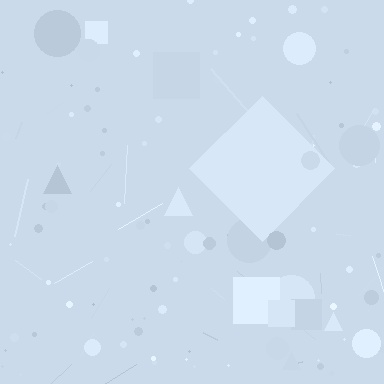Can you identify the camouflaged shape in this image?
The camouflaged shape is a diamond.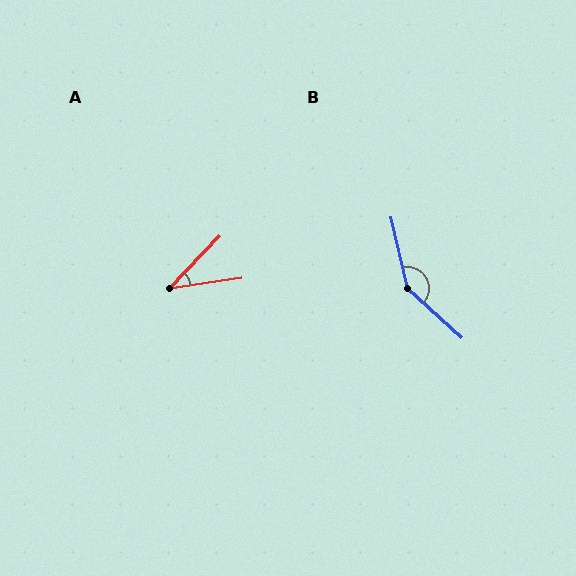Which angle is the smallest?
A, at approximately 38 degrees.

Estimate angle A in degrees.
Approximately 38 degrees.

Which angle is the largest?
B, at approximately 145 degrees.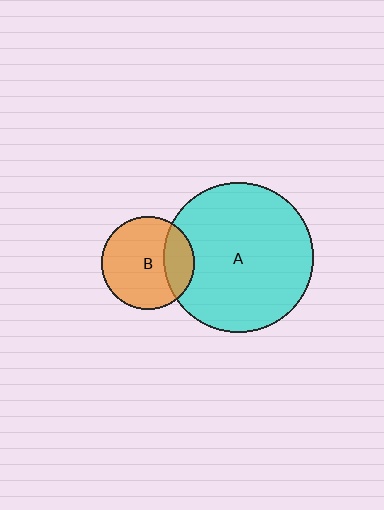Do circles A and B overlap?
Yes.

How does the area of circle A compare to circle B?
Approximately 2.6 times.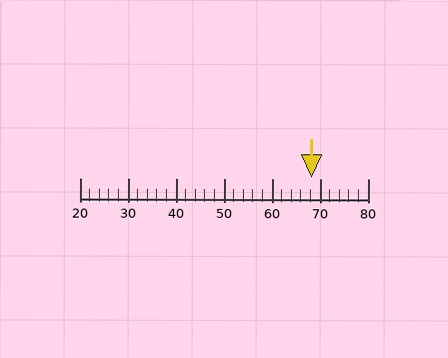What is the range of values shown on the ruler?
The ruler shows values from 20 to 80.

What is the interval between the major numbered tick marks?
The major tick marks are spaced 10 units apart.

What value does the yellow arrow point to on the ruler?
The yellow arrow points to approximately 68.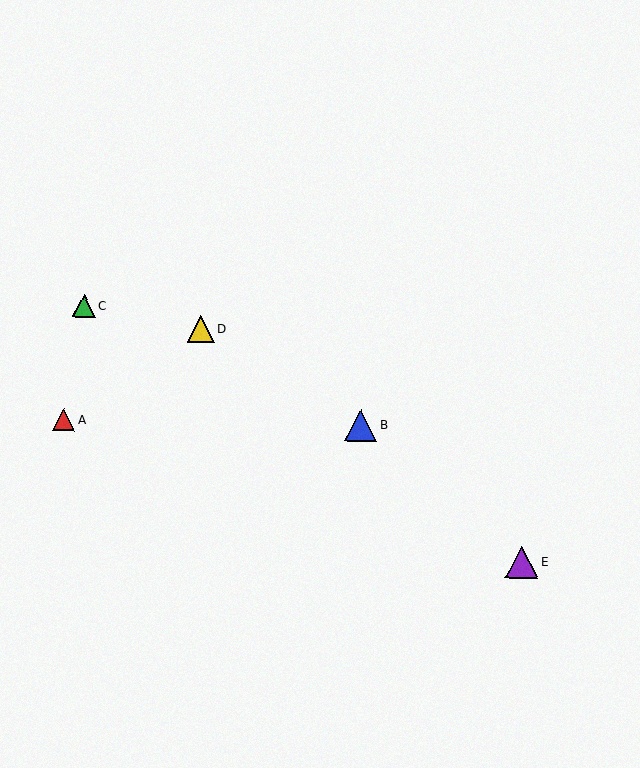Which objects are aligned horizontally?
Objects A, B are aligned horizontally.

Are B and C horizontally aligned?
No, B is at y≈425 and C is at y≈306.